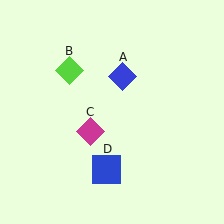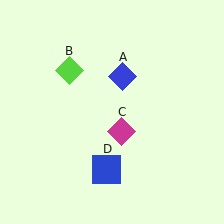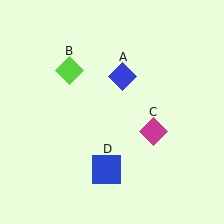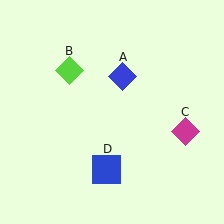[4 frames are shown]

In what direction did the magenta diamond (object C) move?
The magenta diamond (object C) moved right.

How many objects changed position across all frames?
1 object changed position: magenta diamond (object C).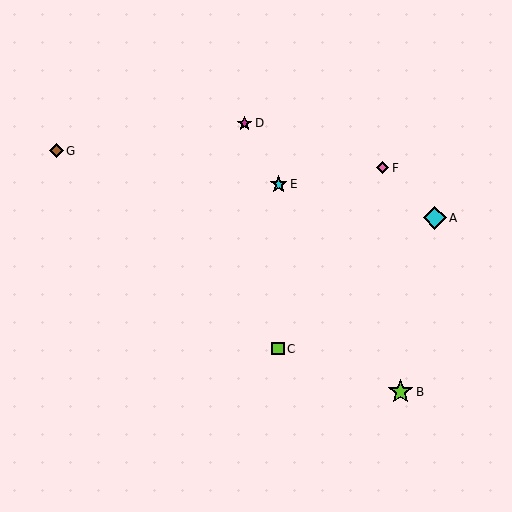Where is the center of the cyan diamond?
The center of the cyan diamond is at (435, 218).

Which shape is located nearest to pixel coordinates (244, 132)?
The magenta star (labeled D) at (245, 123) is nearest to that location.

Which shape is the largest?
The lime star (labeled B) is the largest.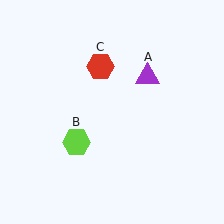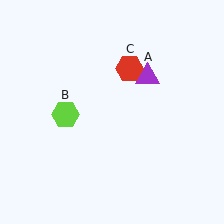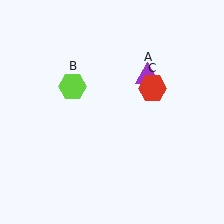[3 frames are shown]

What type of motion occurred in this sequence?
The lime hexagon (object B), red hexagon (object C) rotated clockwise around the center of the scene.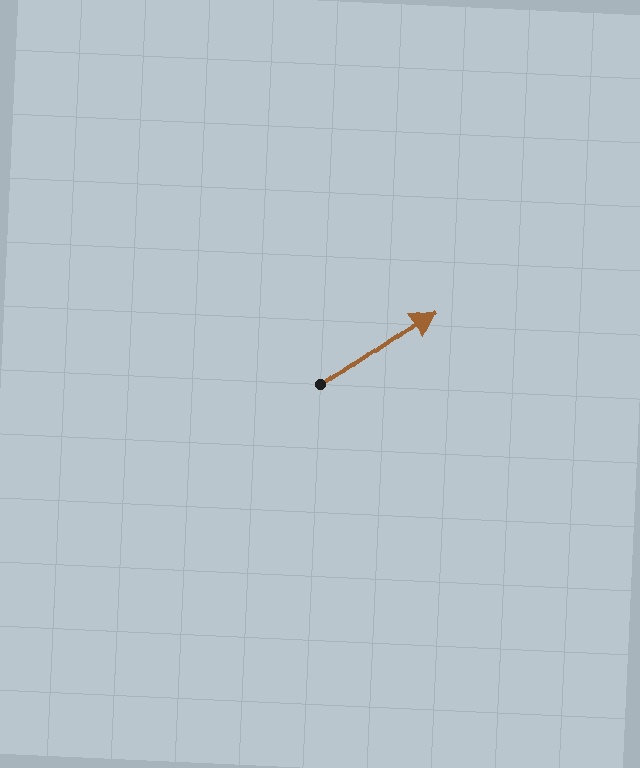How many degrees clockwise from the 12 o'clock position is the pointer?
Approximately 56 degrees.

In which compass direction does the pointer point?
Northeast.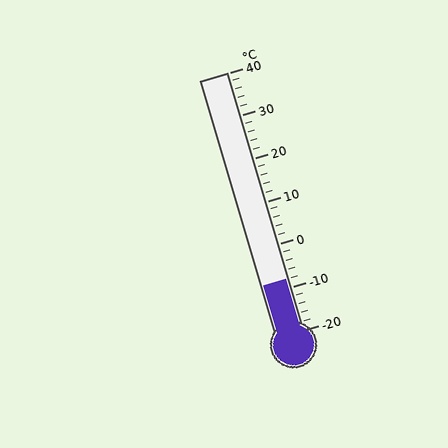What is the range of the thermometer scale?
The thermometer scale ranges from -20°C to 40°C.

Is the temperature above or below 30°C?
The temperature is below 30°C.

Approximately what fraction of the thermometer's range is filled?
The thermometer is filled to approximately 20% of its range.